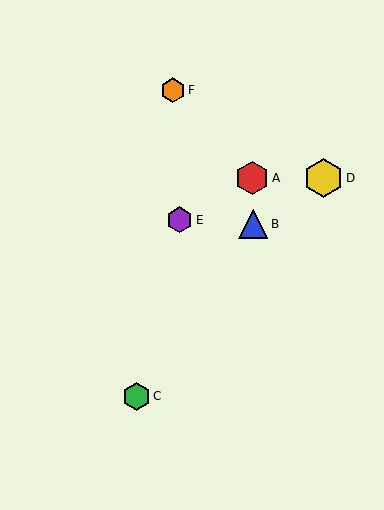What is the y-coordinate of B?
Object B is at y≈224.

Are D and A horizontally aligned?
Yes, both are at y≈178.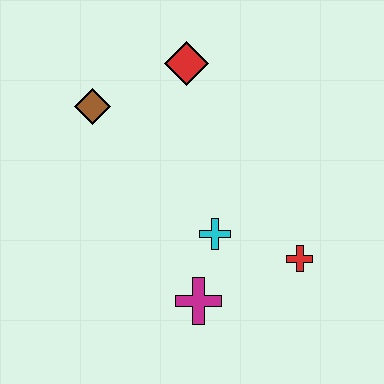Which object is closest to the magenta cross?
The cyan cross is closest to the magenta cross.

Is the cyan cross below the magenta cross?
No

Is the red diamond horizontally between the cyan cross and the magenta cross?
No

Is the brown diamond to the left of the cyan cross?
Yes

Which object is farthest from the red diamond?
The magenta cross is farthest from the red diamond.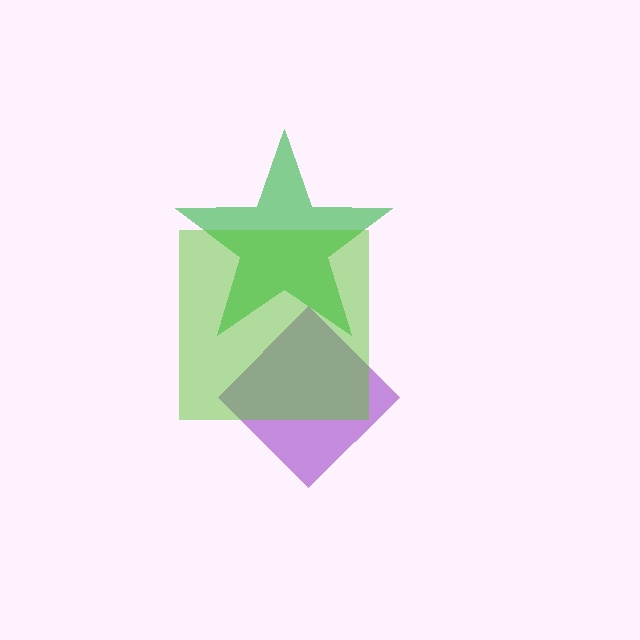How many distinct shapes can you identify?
There are 3 distinct shapes: a purple diamond, a green star, a lime square.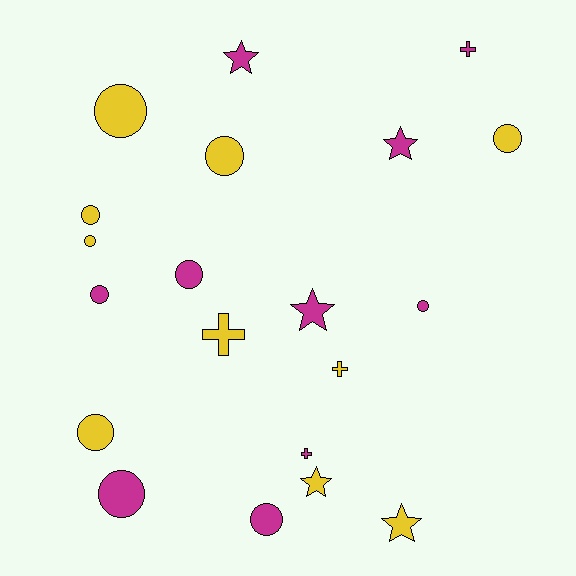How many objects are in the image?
There are 20 objects.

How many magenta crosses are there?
There are 2 magenta crosses.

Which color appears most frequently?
Magenta, with 10 objects.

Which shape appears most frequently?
Circle, with 11 objects.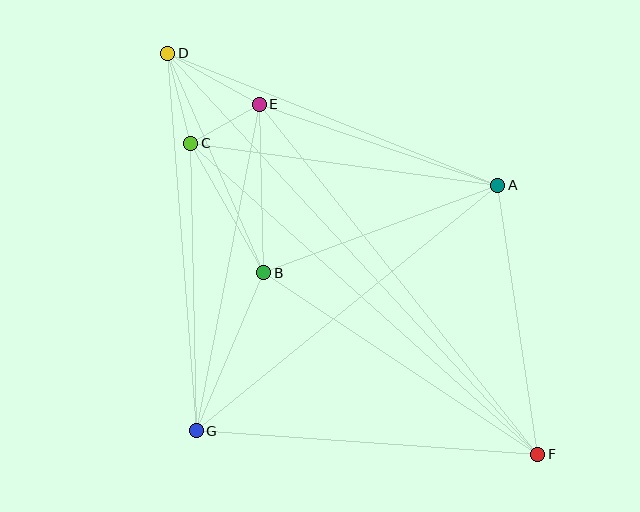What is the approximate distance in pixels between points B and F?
The distance between B and F is approximately 328 pixels.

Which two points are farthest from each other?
Points D and F are farthest from each other.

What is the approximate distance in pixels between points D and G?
The distance between D and G is approximately 378 pixels.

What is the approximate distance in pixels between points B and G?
The distance between B and G is approximately 172 pixels.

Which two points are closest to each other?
Points C and E are closest to each other.